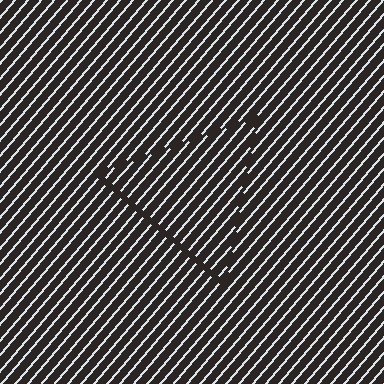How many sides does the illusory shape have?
3 sides — the line-ends trace a triangle.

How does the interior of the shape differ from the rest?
The interior of the shape contains the same grating, shifted by half a period — the contour is defined by the phase discontinuity where line-ends from the inner and outer gratings abut.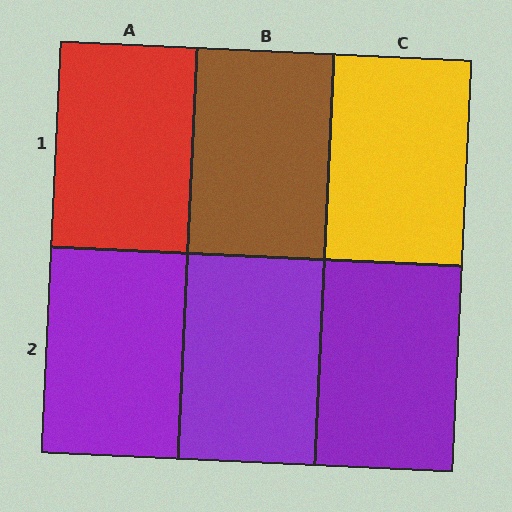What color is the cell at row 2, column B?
Purple.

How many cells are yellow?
1 cell is yellow.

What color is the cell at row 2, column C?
Purple.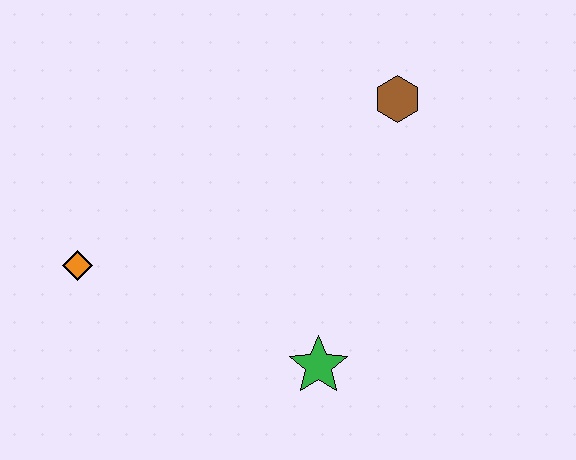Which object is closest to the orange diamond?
The green star is closest to the orange diamond.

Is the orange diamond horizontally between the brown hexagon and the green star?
No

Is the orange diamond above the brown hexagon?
No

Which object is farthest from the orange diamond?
The brown hexagon is farthest from the orange diamond.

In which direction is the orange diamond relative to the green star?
The orange diamond is to the left of the green star.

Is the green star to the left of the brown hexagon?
Yes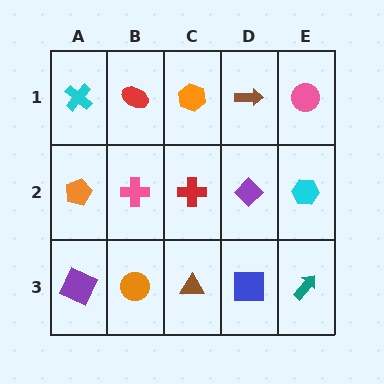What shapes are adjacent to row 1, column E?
A cyan hexagon (row 2, column E), a brown arrow (row 1, column D).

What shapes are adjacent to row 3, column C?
A red cross (row 2, column C), an orange circle (row 3, column B), a blue square (row 3, column D).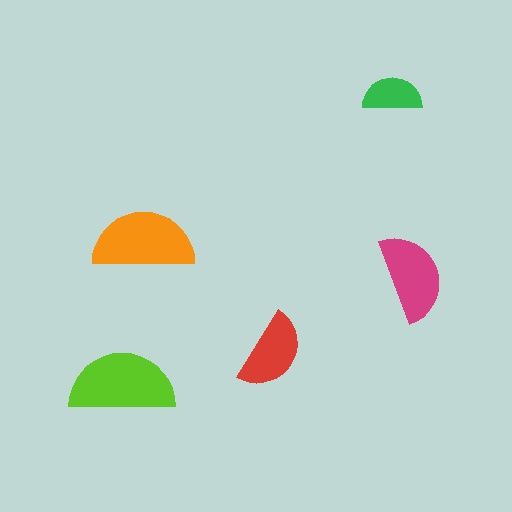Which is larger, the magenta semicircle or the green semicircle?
The magenta one.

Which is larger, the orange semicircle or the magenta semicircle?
The orange one.